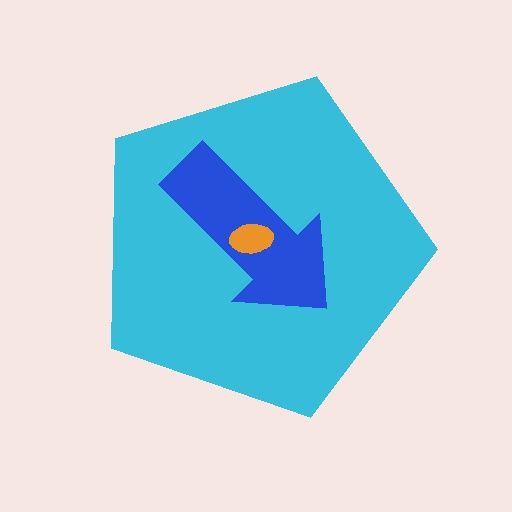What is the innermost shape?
The orange ellipse.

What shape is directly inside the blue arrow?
The orange ellipse.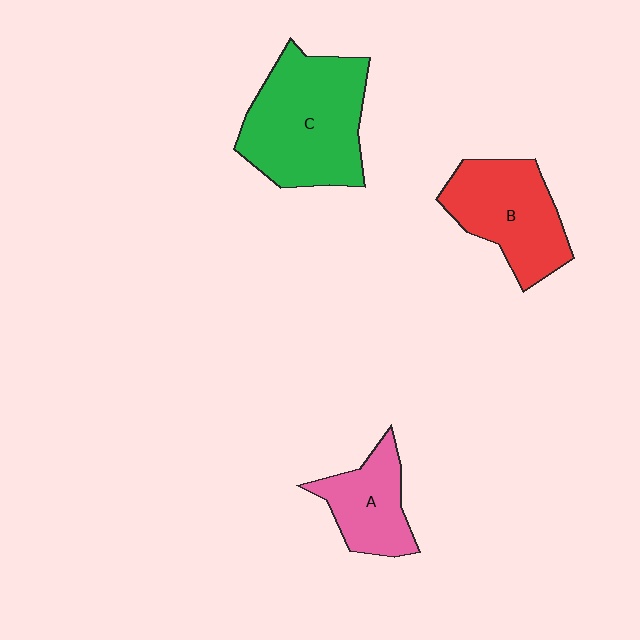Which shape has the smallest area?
Shape A (pink).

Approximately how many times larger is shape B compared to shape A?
Approximately 1.4 times.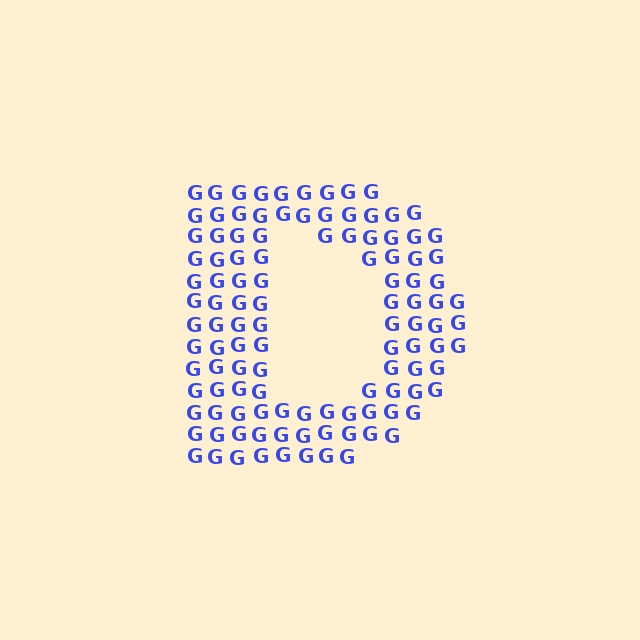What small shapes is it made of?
It is made of small letter G's.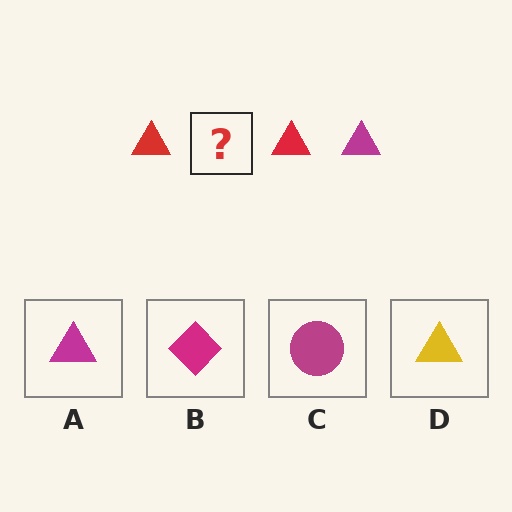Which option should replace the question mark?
Option A.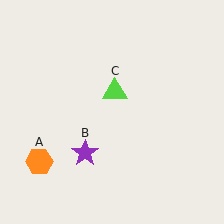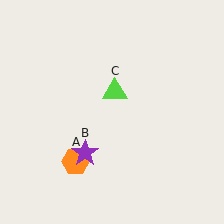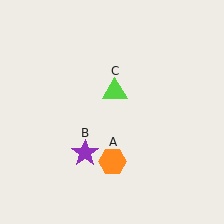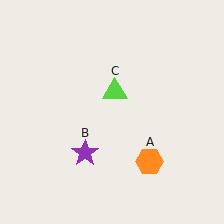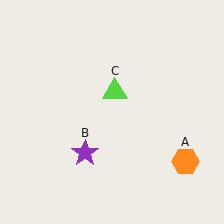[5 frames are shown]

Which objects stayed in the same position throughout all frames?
Purple star (object B) and lime triangle (object C) remained stationary.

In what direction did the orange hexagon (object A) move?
The orange hexagon (object A) moved right.